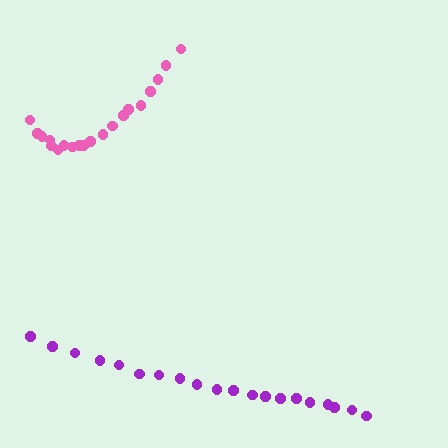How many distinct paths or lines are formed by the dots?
There are 2 distinct paths.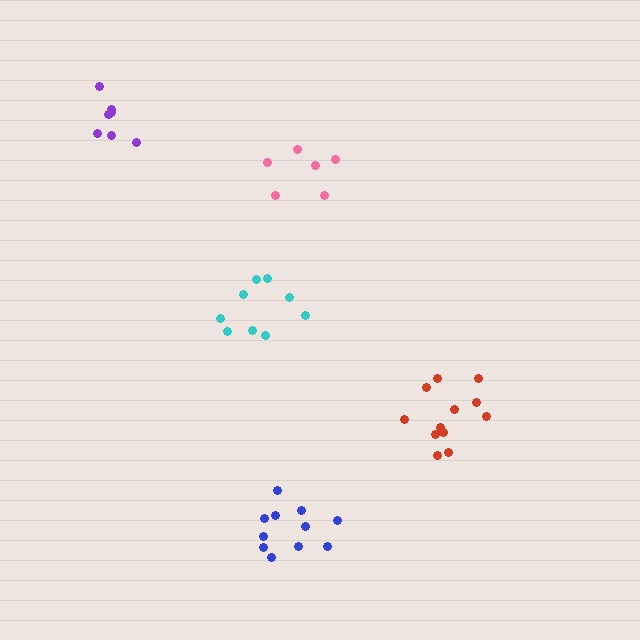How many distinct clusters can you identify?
There are 5 distinct clusters.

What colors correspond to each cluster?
The clusters are colored: red, cyan, blue, pink, purple.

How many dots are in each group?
Group 1: 12 dots, Group 2: 9 dots, Group 3: 11 dots, Group 4: 6 dots, Group 5: 7 dots (45 total).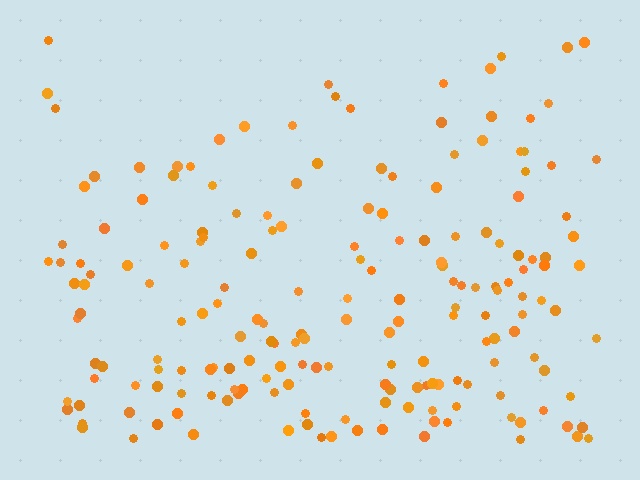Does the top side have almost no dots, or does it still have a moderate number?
Still a moderate number, just noticeably fewer than the bottom.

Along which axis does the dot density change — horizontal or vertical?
Vertical.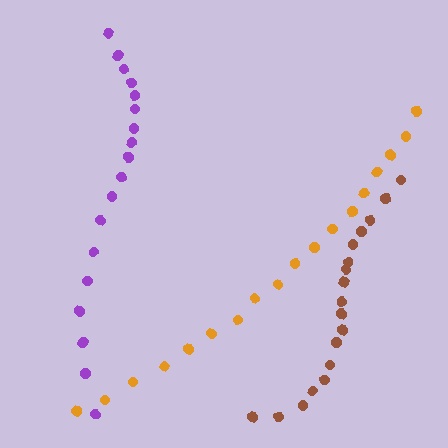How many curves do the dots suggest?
There are 3 distinct paths.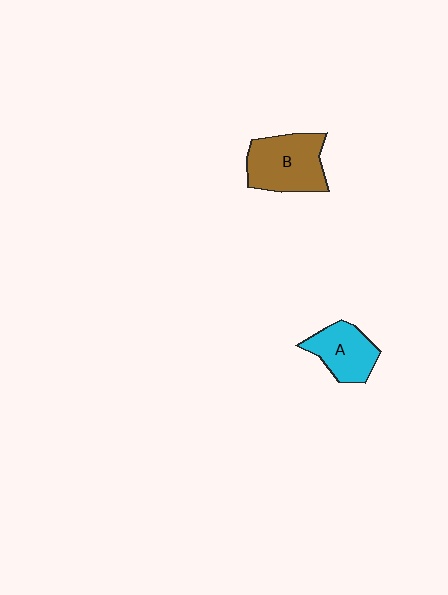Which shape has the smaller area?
Shape A (cyan).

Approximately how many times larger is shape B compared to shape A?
Approximately 1.4 times.